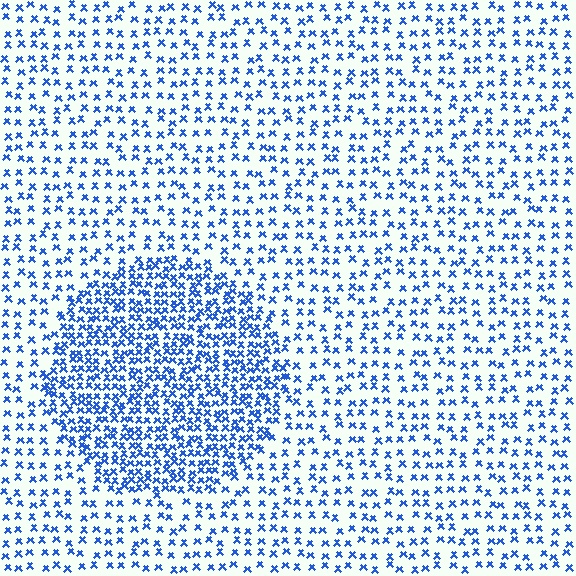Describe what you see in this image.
The image contains small blue elements arranged at two different densities. A circle-shaped region is visible where the elements are more densely packed than the surrounding area.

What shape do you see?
I see a circle.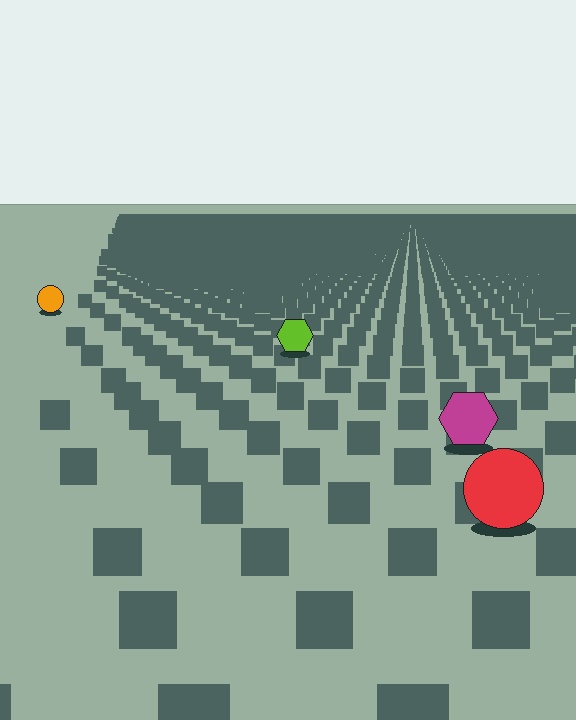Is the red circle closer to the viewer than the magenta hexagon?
Yes. The red circle is closer — you can tell from the texture gradient: the ground texture is coarser near it.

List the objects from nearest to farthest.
From nearest to farthest: the red circle, the magenta hexagon, the lime hexagon, the orange circle.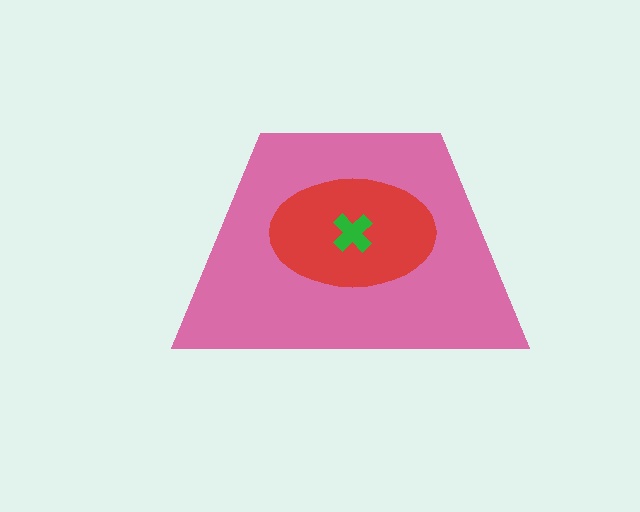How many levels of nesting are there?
3.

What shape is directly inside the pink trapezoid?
The red ellipse.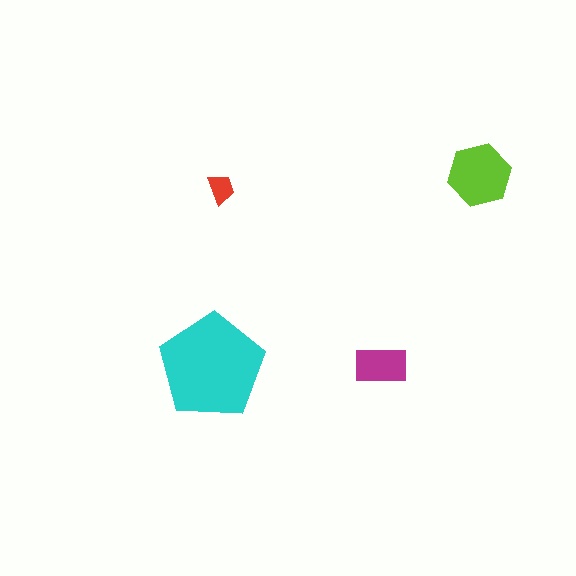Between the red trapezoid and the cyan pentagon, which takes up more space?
The cyan pentagon.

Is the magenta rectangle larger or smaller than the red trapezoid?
Larger.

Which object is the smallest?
The red trapezoid.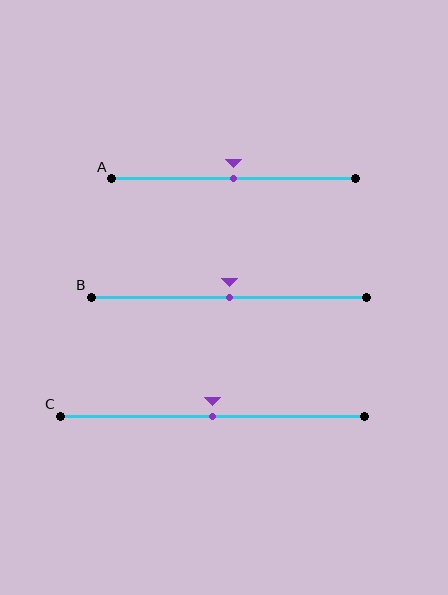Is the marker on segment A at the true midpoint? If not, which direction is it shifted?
Yes, the marker on segment A is at the true midpoint.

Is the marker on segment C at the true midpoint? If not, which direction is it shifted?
Yes, the marker on segment C is at the true midpoint.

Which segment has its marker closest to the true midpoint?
Segment A has its marker closest to the true midpoint.